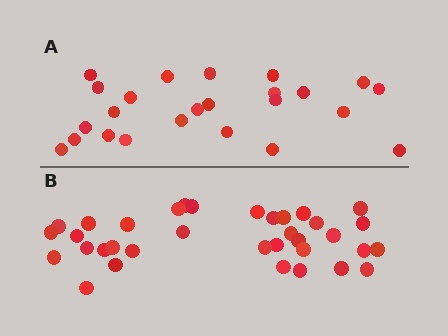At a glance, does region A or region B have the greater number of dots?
Region B (the bottom region) has more dots.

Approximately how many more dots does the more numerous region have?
Region B has roughly 12 or so more dots than region A.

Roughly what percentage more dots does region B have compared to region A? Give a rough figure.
About 45% more.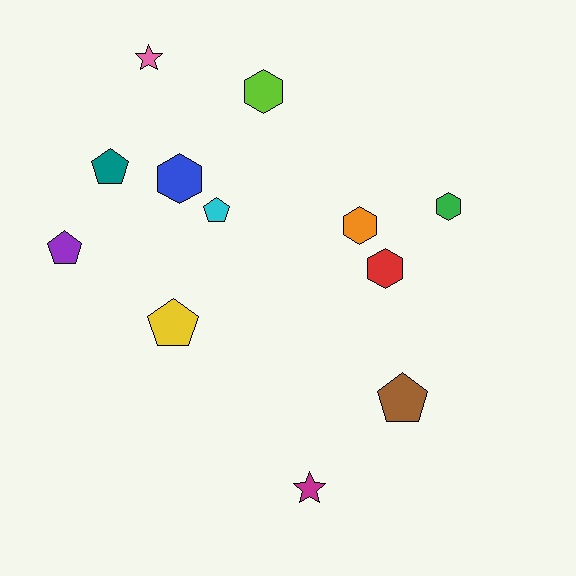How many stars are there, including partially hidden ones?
There are 2 stars.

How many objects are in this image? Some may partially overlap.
There are 12 objects.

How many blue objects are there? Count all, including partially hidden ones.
There is 1 blue object.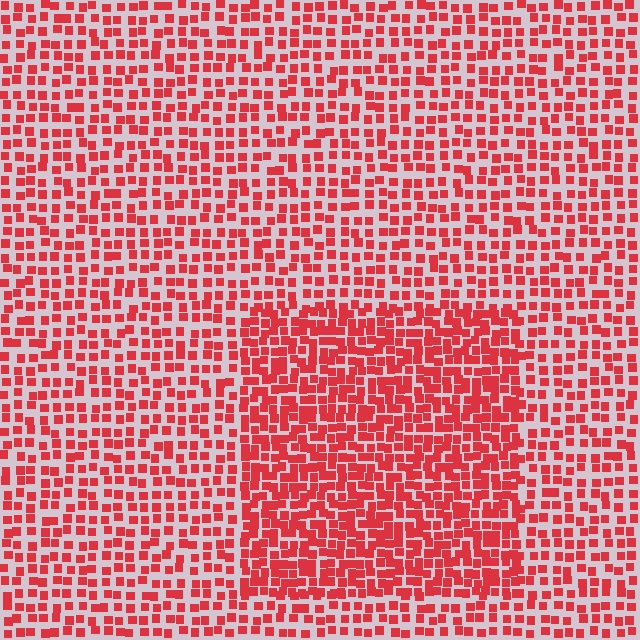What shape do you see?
I see a rectangle.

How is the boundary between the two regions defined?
The boundary is defined by a change in element density (approximately 1.7x ratio). All elements are the same color, size, and shape.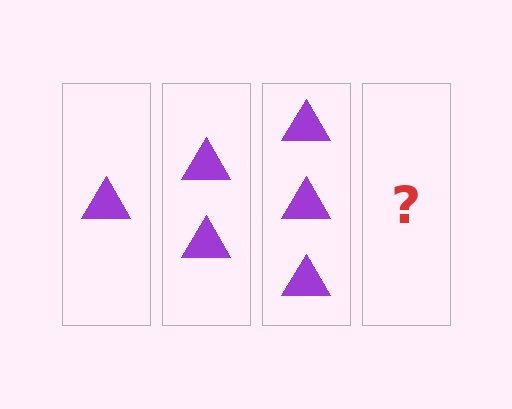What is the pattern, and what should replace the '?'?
The pattern is that each step adds one more triangle. The '?' should be 4 triangles.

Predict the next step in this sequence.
The next step is 4 triangles.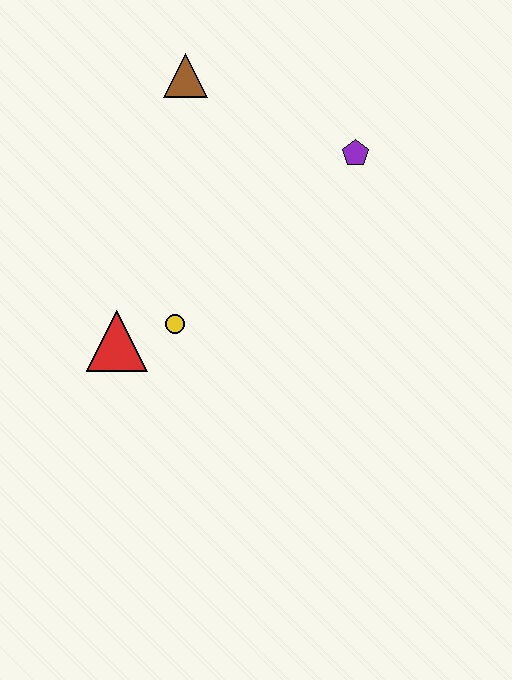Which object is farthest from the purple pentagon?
The red triangle is farthest from the purple pentagon.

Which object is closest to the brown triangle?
The purple pentagon is closest to the brown triangle.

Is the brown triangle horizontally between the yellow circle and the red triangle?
No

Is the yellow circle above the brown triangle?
No